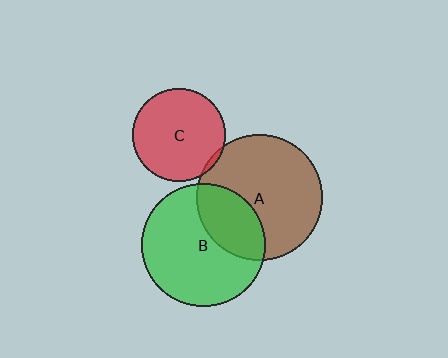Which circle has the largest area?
Circle A (brown).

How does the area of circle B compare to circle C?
Approximately 1.7 times.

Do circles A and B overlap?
Yes.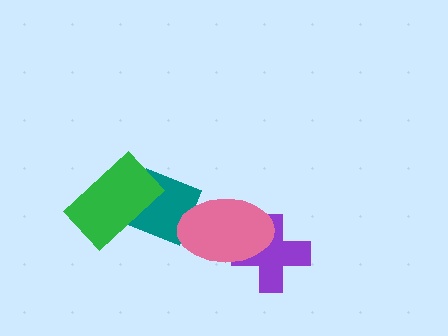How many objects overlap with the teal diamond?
2 objects overlap with the teal diamond.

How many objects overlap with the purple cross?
1 object overlaps with the purple cross.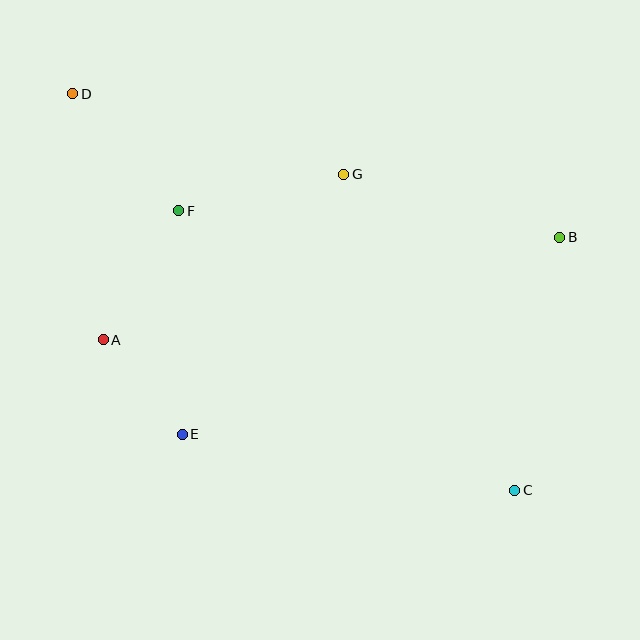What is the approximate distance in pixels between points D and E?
The distance between D and E is approximately 358 pixels.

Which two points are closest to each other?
Points A and E are closest to each other.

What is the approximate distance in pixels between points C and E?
The distance between C and E is approximately 337 pixels.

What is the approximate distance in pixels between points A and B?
The distance between A and B is approximately 468 pixels.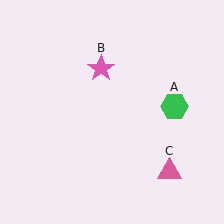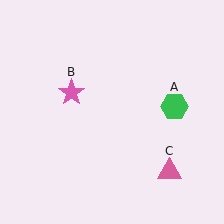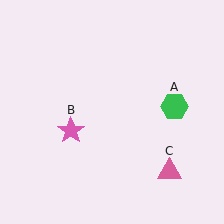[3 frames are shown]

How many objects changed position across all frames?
1 object changed position: pink star (object B).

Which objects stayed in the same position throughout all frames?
Green hexagon (object A) and pink triangle (object C) remained stationary.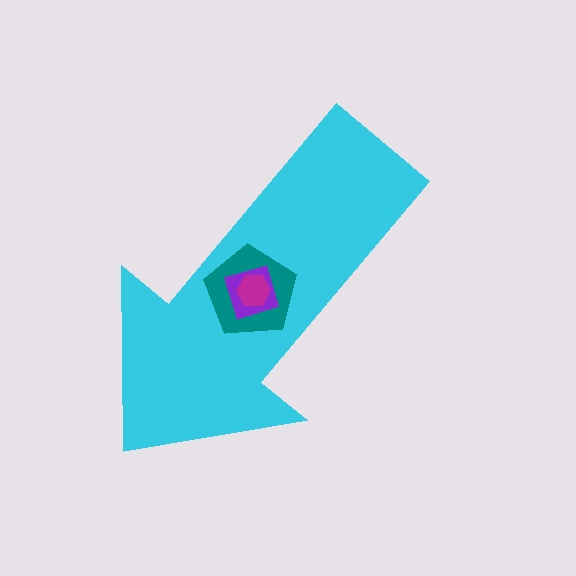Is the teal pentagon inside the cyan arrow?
Yes.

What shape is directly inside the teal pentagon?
The purple diamond.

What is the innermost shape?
The magenta hexagon.